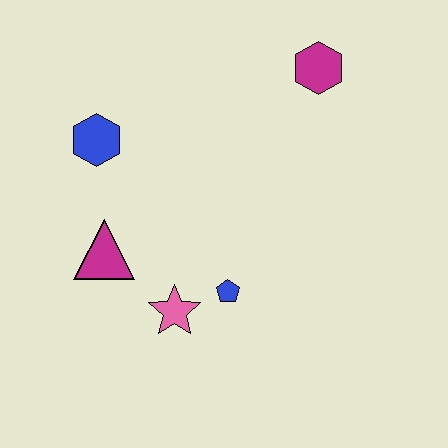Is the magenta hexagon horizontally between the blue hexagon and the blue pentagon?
No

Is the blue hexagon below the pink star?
No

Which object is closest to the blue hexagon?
The magenta triangle is closest to the blue hexagon.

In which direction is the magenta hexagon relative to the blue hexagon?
The magenta hexagon is to the right of the blue hexagon.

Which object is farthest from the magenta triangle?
The magenta hexagon is farthest from the magenta triangle.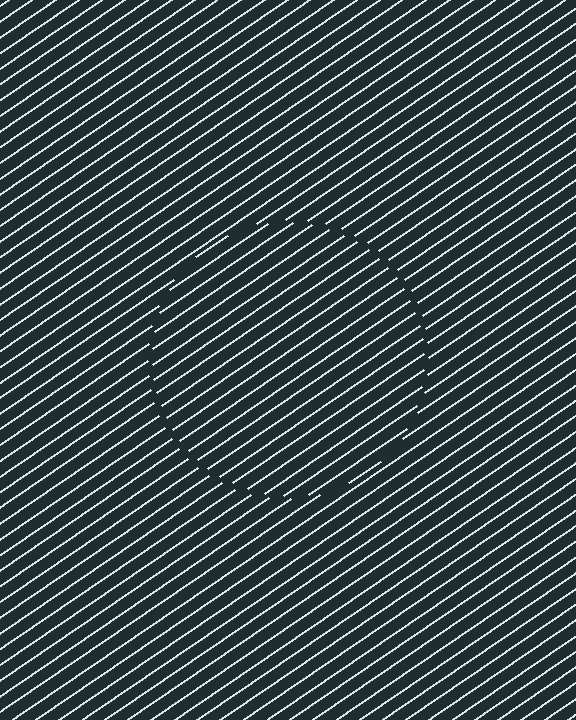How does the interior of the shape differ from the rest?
The interior of the shape contains the same grating, shifted by half a period — the contour is defined by the phase discontinuity where line-ends from the inner and outer gratings abut.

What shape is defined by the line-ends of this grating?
An illusory circle. The interior of the shape contains the same grating, shifted by half a period — the contour is defined by the phase discontinuity where line-ends from the inner and outer gratings abut.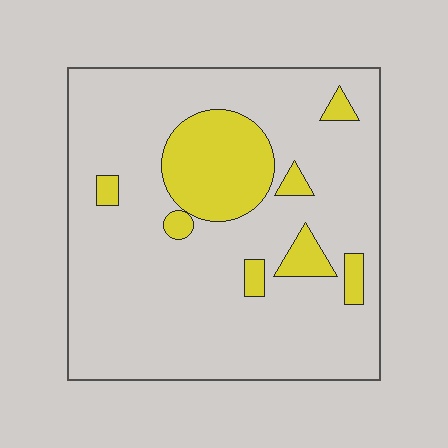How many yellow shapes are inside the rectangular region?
8.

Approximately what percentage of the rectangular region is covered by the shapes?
Approximately 15%.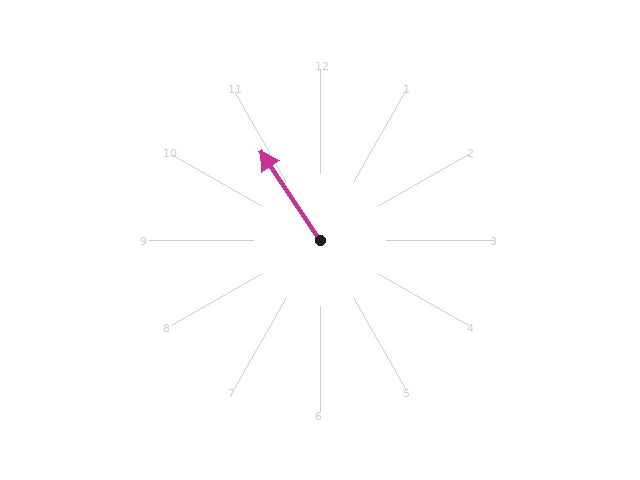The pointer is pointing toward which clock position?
Roughly 11 o'clock.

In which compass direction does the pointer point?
Northwest.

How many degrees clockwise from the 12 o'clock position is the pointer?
Approximately 326 degrees.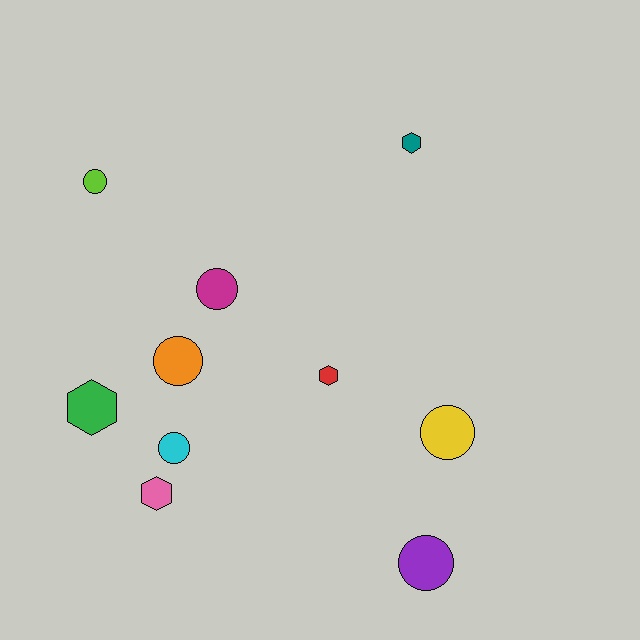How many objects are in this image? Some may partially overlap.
There are 10 objects.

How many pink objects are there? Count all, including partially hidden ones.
There is 1 pink object.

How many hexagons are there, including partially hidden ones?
There are 4 hexagons.